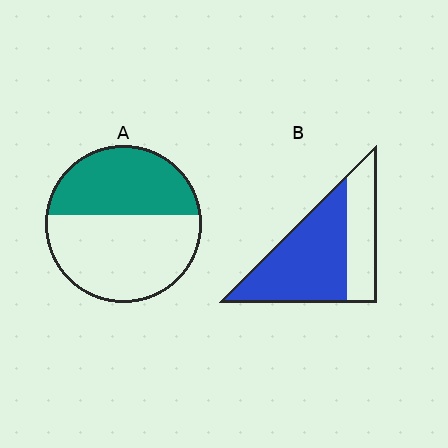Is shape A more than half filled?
No.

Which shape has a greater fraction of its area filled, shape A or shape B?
Shape B.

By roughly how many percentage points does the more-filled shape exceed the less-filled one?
By roughly 25 percentage points (B over A).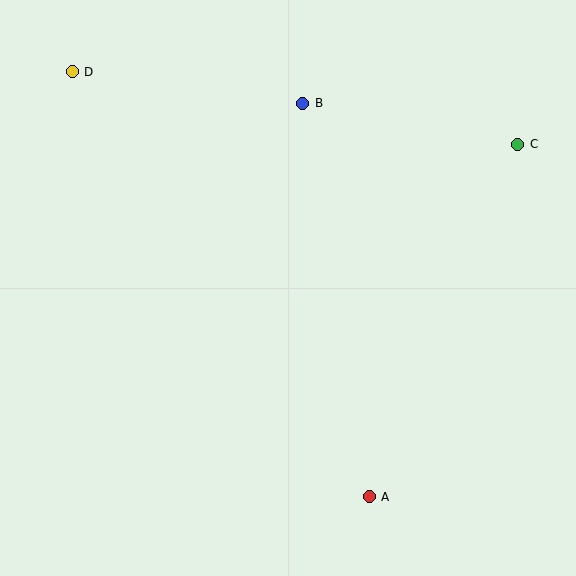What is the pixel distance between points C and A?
The distance between C and A is 383 pixels.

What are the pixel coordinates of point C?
Point C is at (518, 144).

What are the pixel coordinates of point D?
Point D is at (72, 72).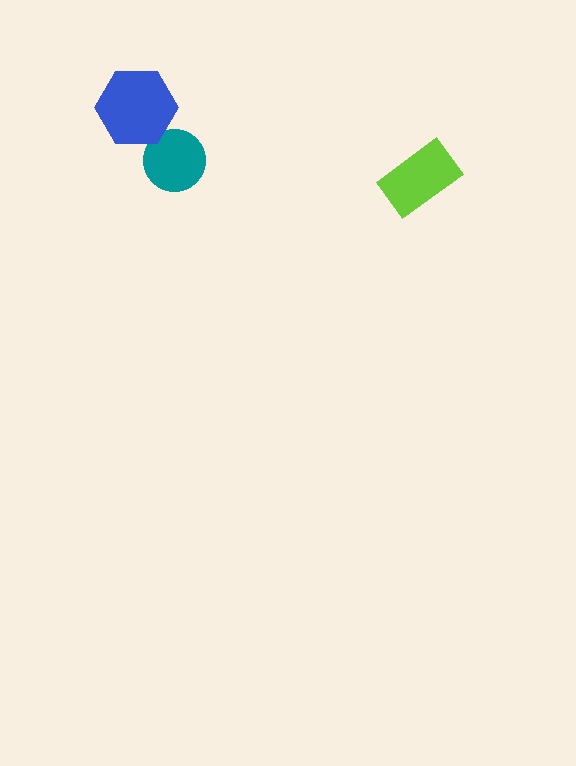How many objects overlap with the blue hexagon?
1 object overlaps with the blue hexagon.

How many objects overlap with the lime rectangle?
0 objects overlap with the lime rectangle.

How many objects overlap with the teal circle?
1 object overlaps with the teal circle.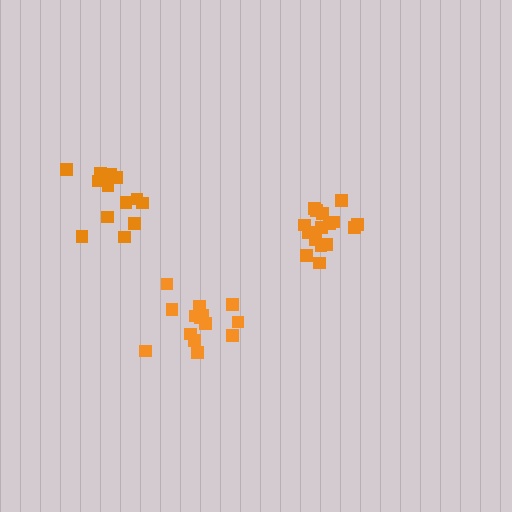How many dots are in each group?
Group 1: 14 dots, Group 2: 13 dots, Group 3: 16 dots (43 total).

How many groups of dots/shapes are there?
There are 3 groups.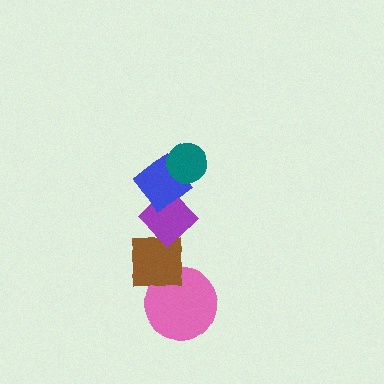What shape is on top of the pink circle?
The brown square is on top of the pink circle.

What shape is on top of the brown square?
The purple diamond is on top of the brown square.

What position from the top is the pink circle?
The pink circle is 5th from the top.